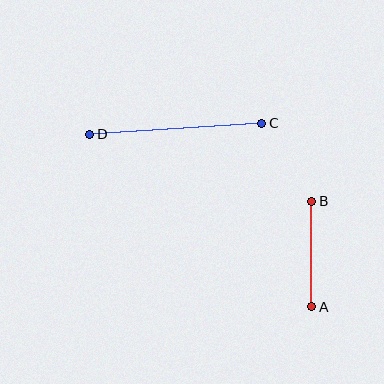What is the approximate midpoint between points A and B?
The midpoint is at approximately (312, 254) pixels.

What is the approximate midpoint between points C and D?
The midpoint is at approximately (176, 129) pixels.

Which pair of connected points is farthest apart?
Points C and D are farthest apart.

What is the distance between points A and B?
The distance is approximately 105 pixels.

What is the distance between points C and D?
The distance is approximately 172 pixels.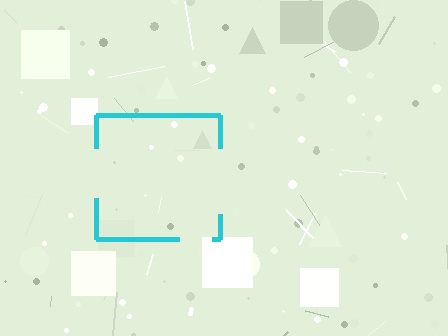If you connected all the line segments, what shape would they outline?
They would outline a square.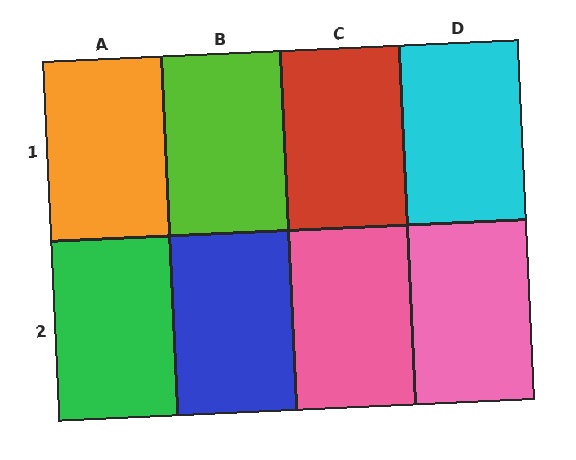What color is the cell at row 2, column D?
Pink.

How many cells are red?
1 cell is red.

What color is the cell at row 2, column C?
Pink.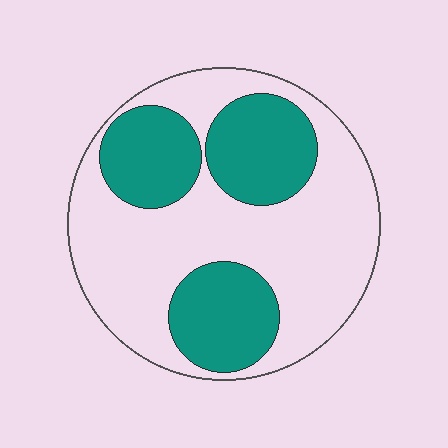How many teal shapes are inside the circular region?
3.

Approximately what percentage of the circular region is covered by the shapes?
Approximately 35%.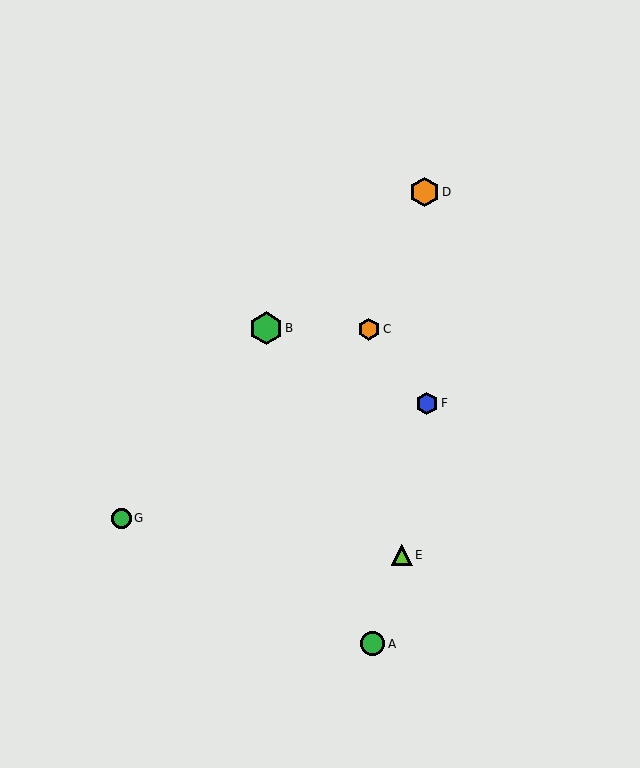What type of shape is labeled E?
Shape E is a lime triangle.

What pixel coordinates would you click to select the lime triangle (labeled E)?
Click at (402, 555) to select the lime triangle E.